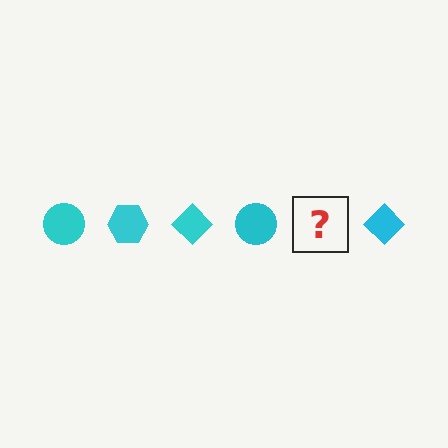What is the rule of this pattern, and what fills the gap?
The rule is that the pattern cycles through circle, hexagon, diamond shapes in cyan. The gap should be filled with a cyan hexagon.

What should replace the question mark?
The question mark should be replaced with a cyan hexagon.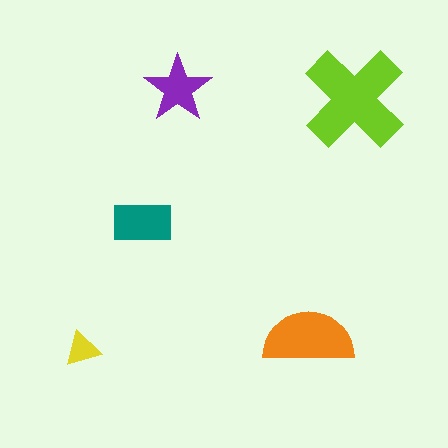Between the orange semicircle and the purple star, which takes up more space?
The orange semicircle.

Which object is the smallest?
The yellow triangle.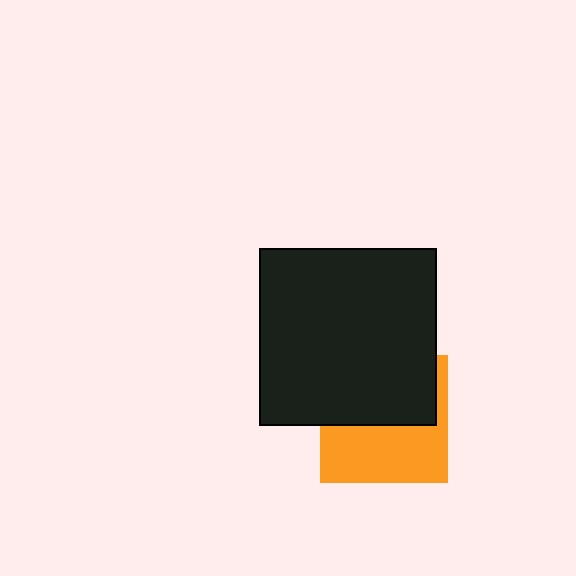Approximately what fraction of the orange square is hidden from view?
Roughly 50% of the orange square is hidden behind the black square.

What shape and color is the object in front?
The object in front is a black square.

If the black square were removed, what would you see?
You would see the complete orange square.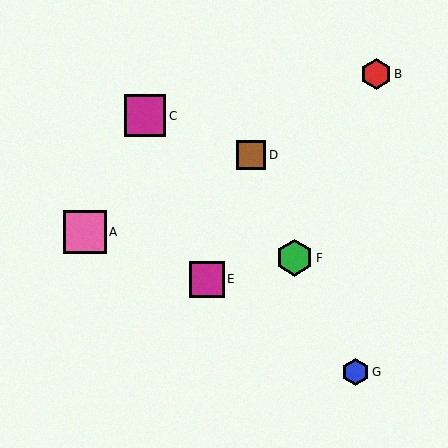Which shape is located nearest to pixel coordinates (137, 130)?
The magenta square (labeled C) at (145, 116) is nearest to that location.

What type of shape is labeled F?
Shape F is a green hexagon.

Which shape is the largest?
The pink square (labeled A) is the largest.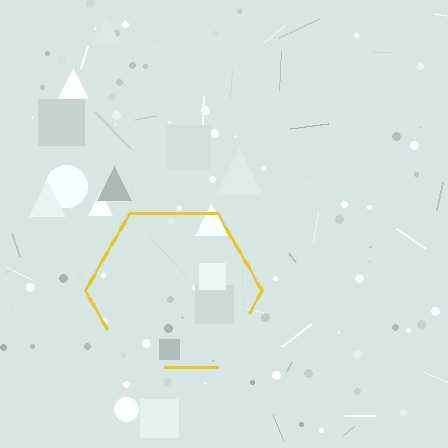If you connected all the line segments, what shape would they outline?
They would outline a hexagon.